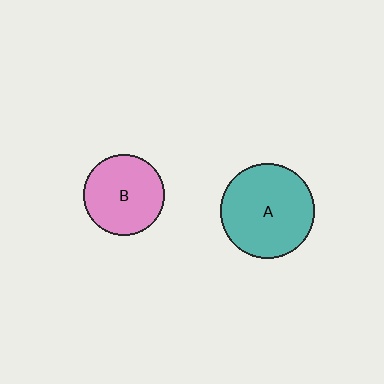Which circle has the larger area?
Circle A (teal).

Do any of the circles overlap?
No, none of the circles overlap.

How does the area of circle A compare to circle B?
Approximately 1.4 times.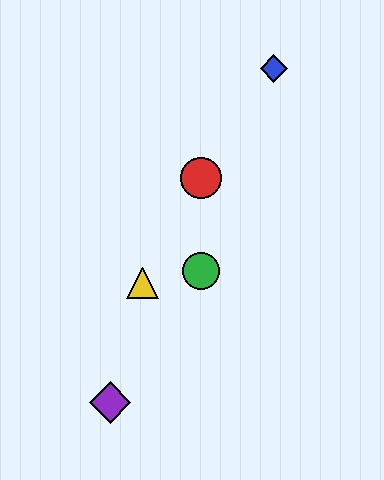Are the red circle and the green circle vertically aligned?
Yes, both are at x≈201.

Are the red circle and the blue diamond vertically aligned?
No, the red circle is at x≈201 and the blue diamond is at x≈274.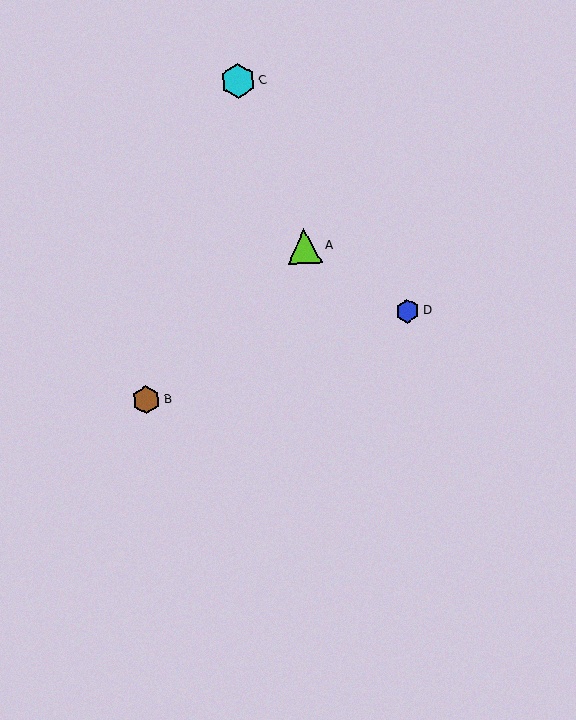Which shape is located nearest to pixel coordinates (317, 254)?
The lime triangle (labeled A) at (305, 246) is nearest to that location.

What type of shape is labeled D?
Shape D is a blue hexagon.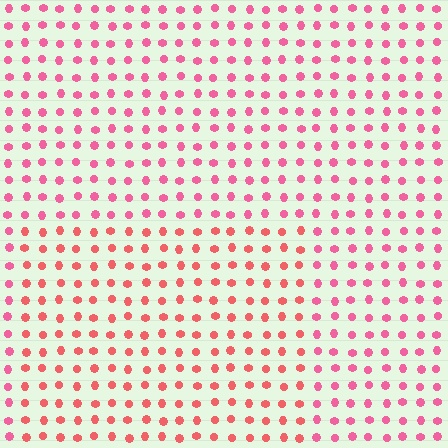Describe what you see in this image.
The image is filled with small pink elements in a uniform arrangement. A rectangle-shaped region is visible where the elements are tinted to a slightly different hue, forming a subtle color boundary.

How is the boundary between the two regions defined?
The boundary is defined purely by a slight shift in hue (about 24 degrees). Spacing, size, and orientation are identical on both sides.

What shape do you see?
I see a rectangle.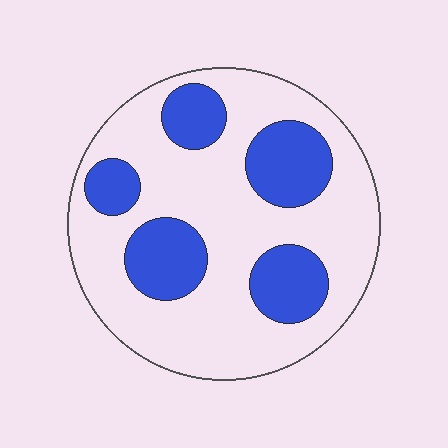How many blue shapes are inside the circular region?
5.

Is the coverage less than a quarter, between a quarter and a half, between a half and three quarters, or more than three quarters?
Between a quarter and a half.